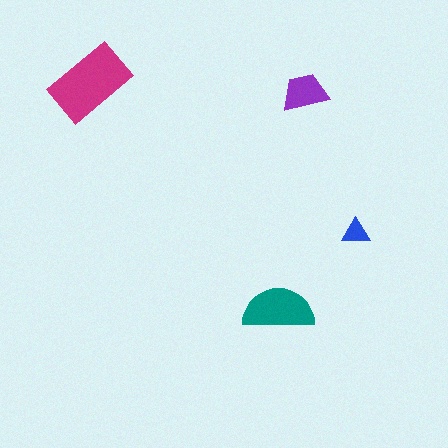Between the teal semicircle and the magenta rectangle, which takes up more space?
The magenta rectangle.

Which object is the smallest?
The blue triangle.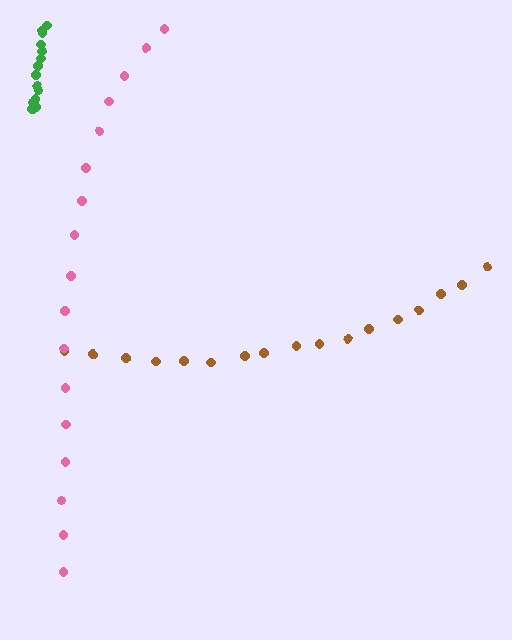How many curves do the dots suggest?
There are 3 distinct paths.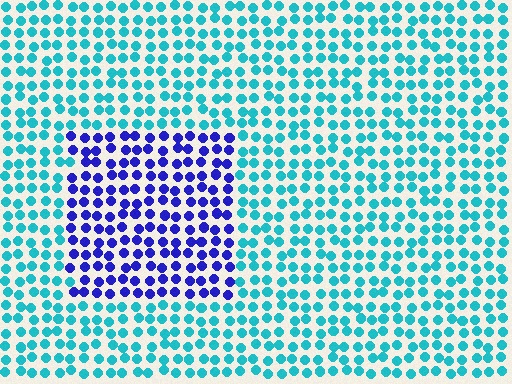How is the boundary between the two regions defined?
The boundary is defined purely by a slight shift in hue (about 60 degrees). Spacing, size, and orientation are identical on both sides.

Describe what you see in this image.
The image is filled with small cyan elements in a uniform arrangement. A rectangle-shaped region is visible where the elements are tinted to a slightly different hue, forming a subtle color boundary.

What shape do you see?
I see a rectangle.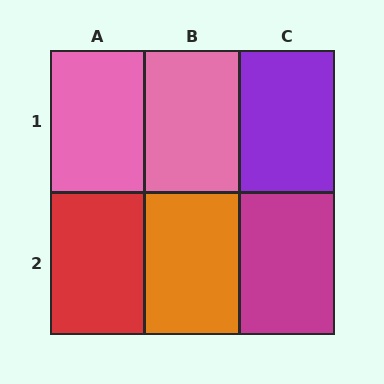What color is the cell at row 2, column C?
Magenta.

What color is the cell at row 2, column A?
Red.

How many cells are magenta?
1 cell is magenta.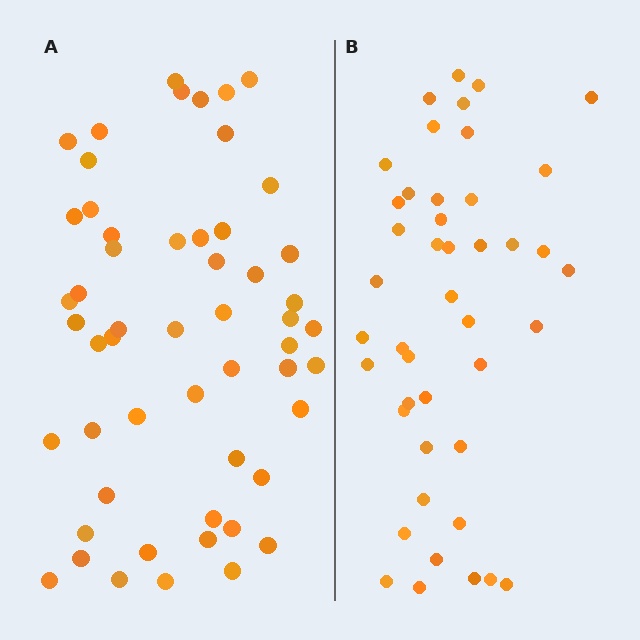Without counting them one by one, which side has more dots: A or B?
Region A (the left region) has more dots.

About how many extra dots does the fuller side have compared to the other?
Region A has roughly 10 or so more dots than region B.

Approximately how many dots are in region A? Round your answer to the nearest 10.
About 50 dots. (The exact count is 54, which rounds to 50.)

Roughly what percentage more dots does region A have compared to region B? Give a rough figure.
About 25% more.